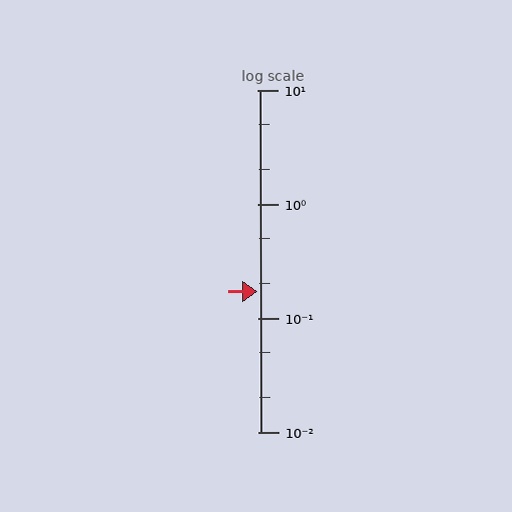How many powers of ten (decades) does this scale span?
The scale spans 3 decades, from 0.01 to 10.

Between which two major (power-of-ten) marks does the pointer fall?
The pointer is between 0.1 and 1.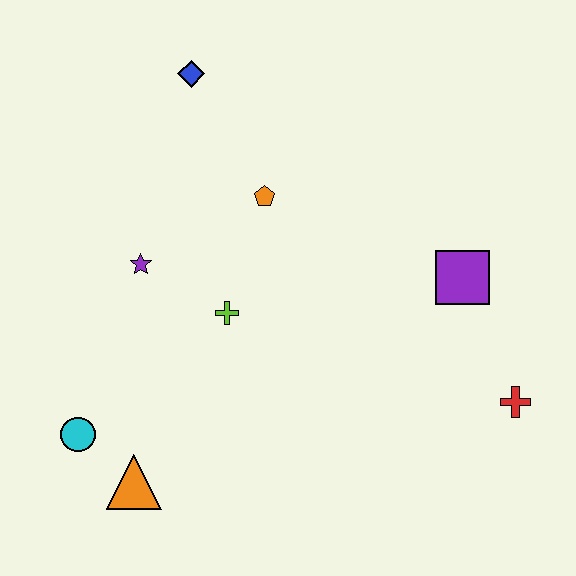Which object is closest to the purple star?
The lime cross is closest to the purple star.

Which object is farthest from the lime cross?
The red cross is farthest from the lime cross.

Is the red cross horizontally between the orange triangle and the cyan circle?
No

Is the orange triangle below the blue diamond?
Yes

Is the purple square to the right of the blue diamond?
Yes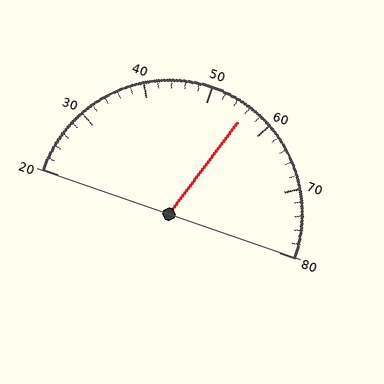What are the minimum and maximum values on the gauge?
The gauge ranges from 20 to 80.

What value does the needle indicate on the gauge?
The needle indicates approximately 56.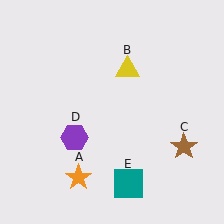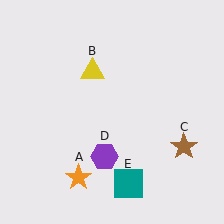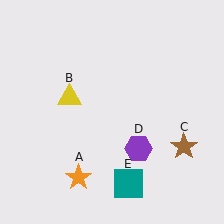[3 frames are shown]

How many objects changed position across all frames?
2 objects changed position: yellow triangle (object B), purple hexagon (object D).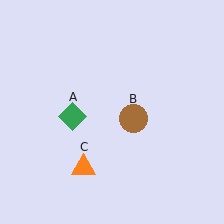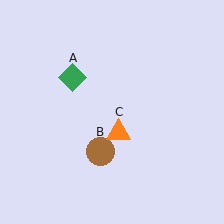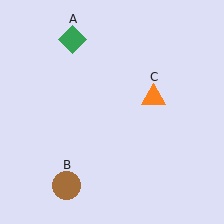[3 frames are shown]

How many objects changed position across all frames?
3 objects changed position: green diamond (object A), brown circle (object B), orange triangle (object C).